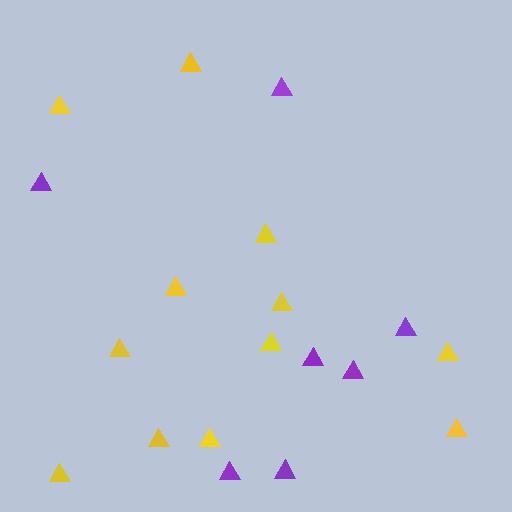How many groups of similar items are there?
There are 2 groups: one group of purple triangles (7) and one group of yellow triangles (12).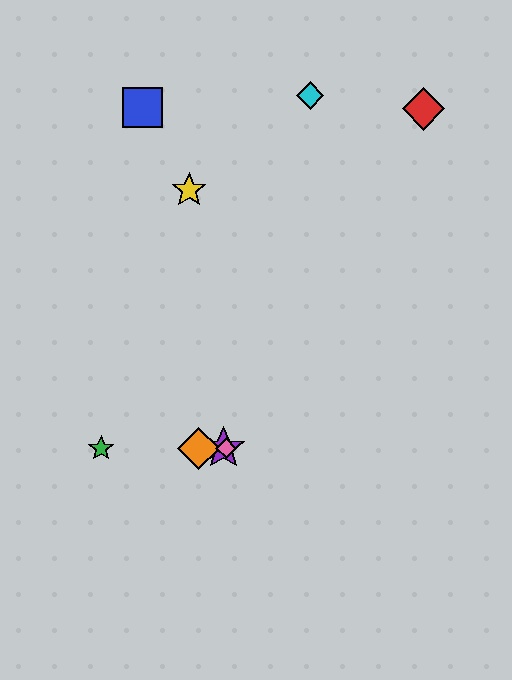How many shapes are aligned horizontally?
4 shapes (the green star, the purple star, the orange diamond, the pink diamond) are aligned horizontally.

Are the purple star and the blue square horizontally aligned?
No, the purple star is at y≈448 and the blue square is at y≈108.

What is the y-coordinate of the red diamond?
The red diamond is at y≈109.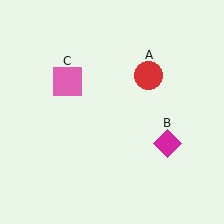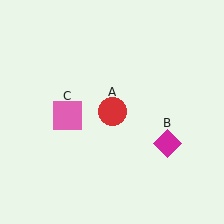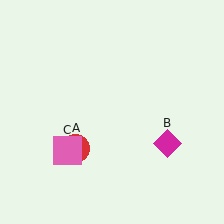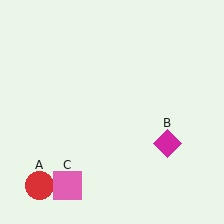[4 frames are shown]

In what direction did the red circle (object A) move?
The red circle (object A) moved down and to the left.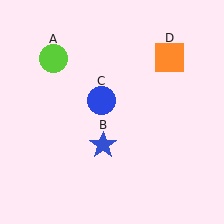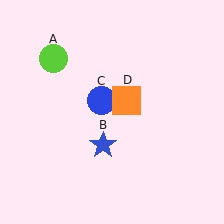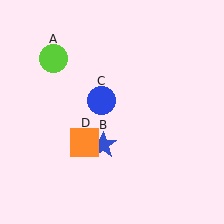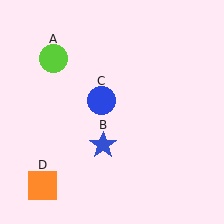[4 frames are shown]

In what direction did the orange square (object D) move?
The orange square (object D) moved down and to the left.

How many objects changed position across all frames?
1 object changed position: orange square (object D).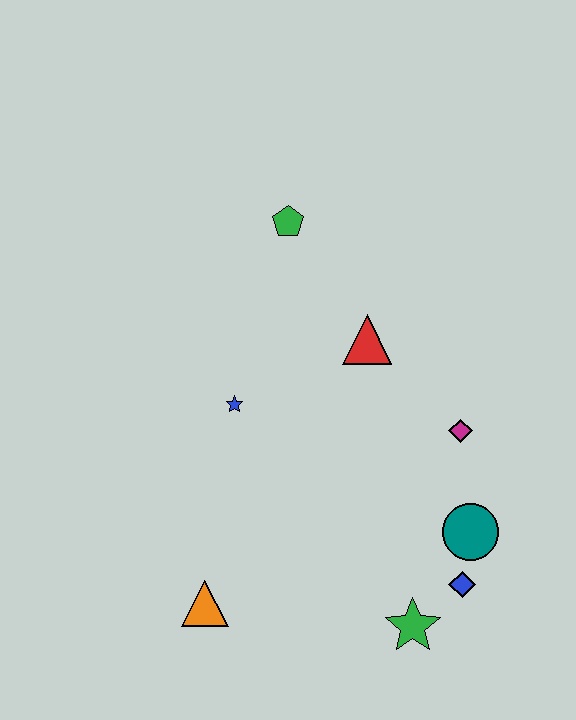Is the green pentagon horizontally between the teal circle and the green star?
No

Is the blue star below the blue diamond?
No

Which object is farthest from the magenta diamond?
The orange triangle is farthest from the magenta diamond.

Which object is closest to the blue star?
The red triangle is closest to the blue star.